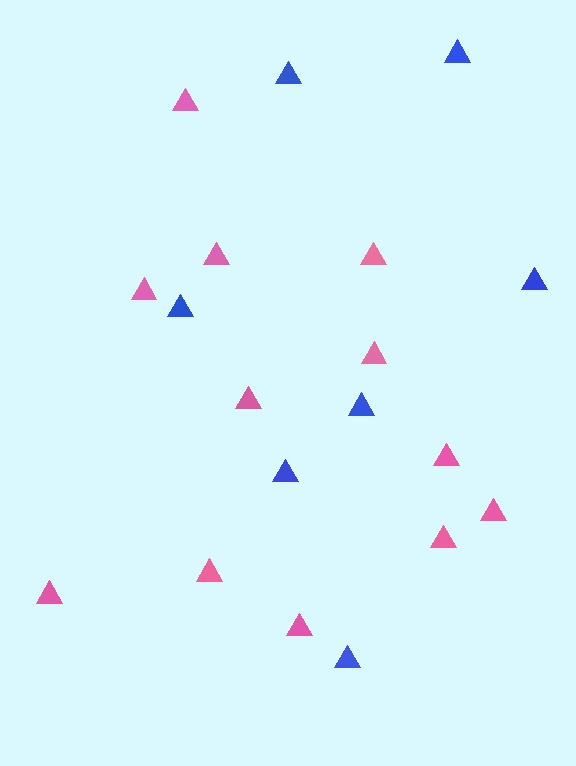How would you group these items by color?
There are 2 groups: one group of pink triangles (12) and one group of blue triangles (7).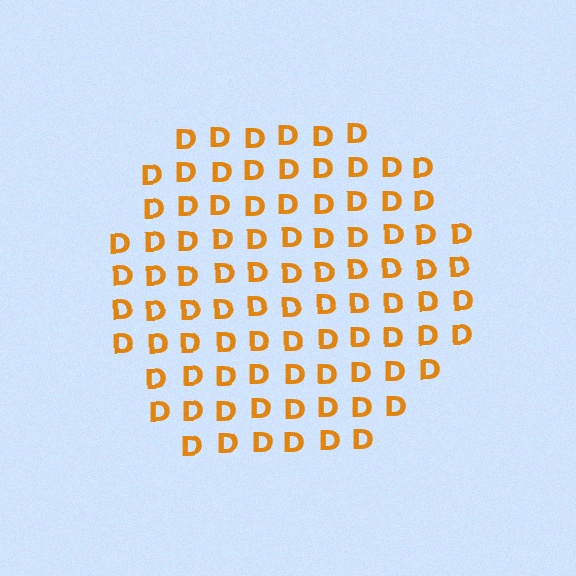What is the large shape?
The large shape is a circle.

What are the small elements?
The small elements are letter D's.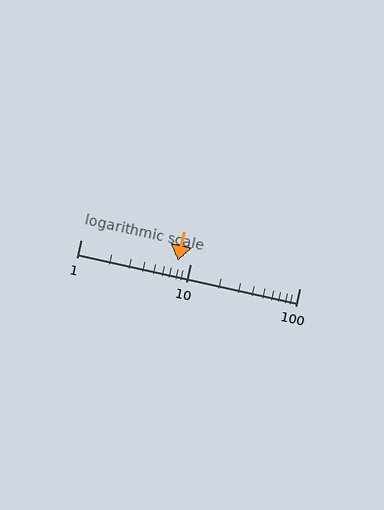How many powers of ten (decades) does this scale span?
The scale spans 2 decades, from 1 to 100.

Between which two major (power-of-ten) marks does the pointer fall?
The pointer is between 1 and 10.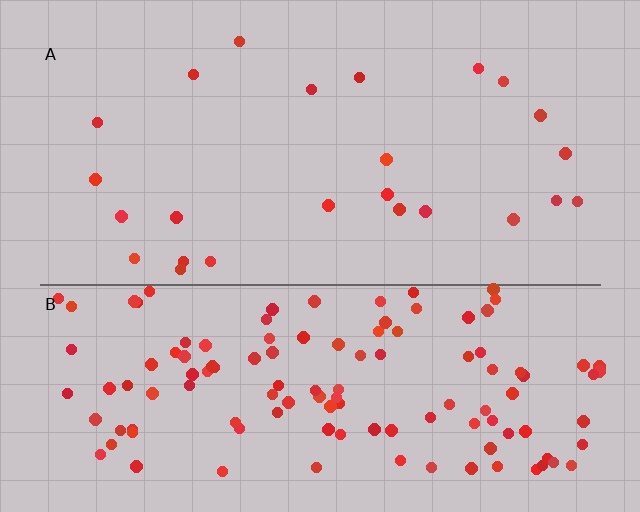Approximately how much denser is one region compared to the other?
Approximately 5.2× — region B over region A.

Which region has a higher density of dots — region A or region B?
B (the bottom).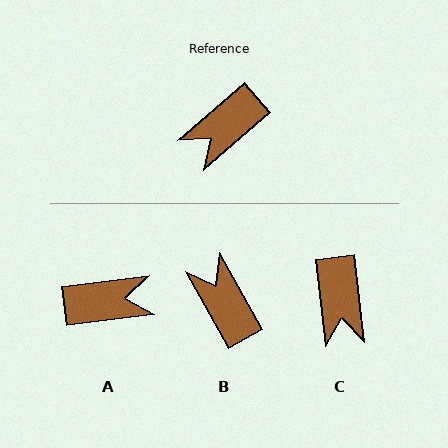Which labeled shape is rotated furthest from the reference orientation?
A, about 146 degrees away.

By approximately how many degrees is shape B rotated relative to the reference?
Approximately 102 degrees clockwise.